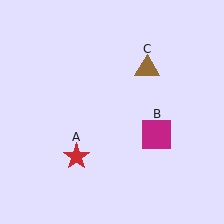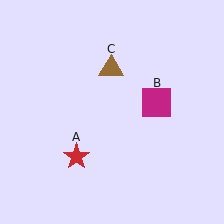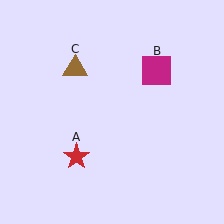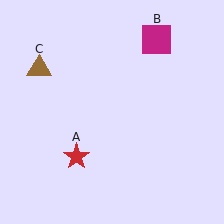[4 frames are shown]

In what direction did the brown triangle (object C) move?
The brown triangle (object C) moved left.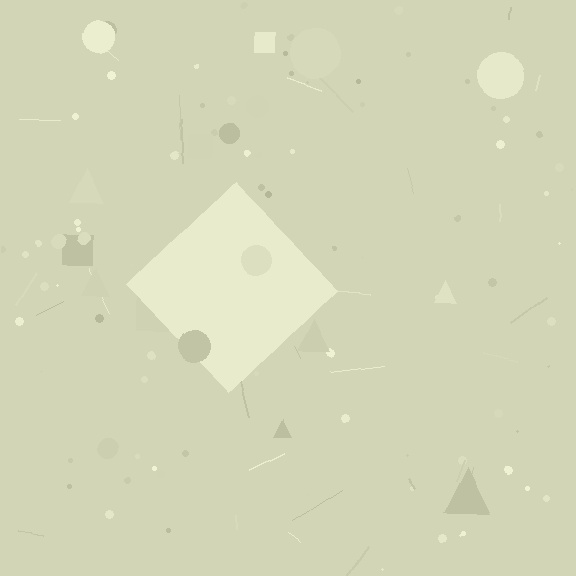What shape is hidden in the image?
A diamond is hidden in the image.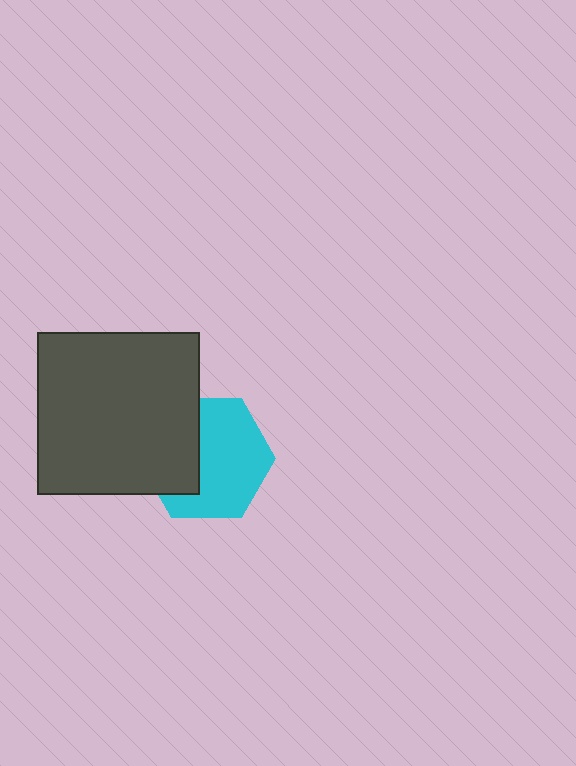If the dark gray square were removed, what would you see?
You would see the complete cyan hexagon.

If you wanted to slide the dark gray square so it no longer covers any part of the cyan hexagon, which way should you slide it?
Slide it left — that is the most direct way to separate the two shapes.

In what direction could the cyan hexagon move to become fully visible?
The cyan hexagon could move right. That would shift it out from behind the dark gray square entirely.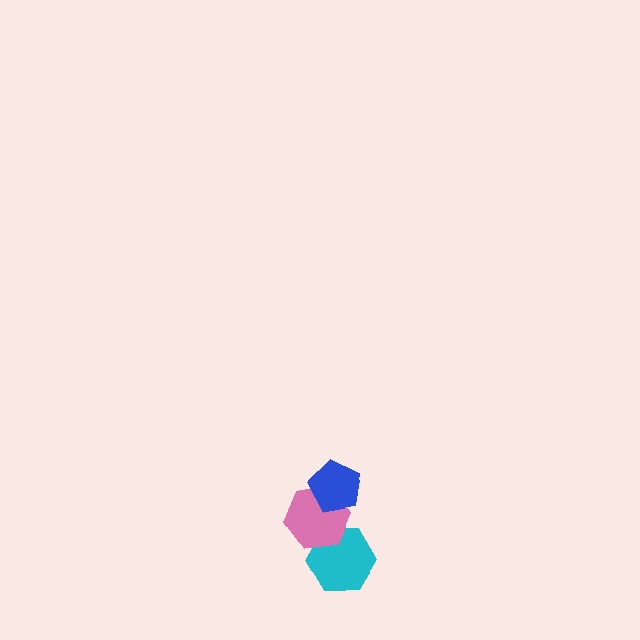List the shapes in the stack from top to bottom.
From top to bottom: the blue pentagon, the pink hexagon, the cyan hexagon.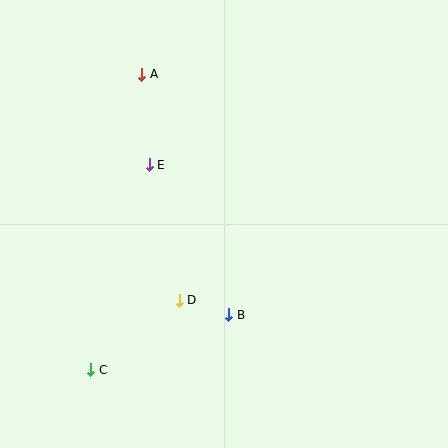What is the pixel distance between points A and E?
The distance between A and E is 91 pixels.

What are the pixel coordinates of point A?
Point A is at (142, 74).